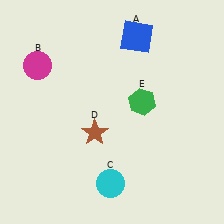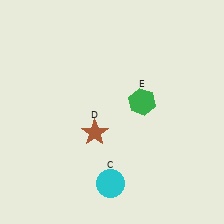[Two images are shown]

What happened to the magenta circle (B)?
The magenta circle (B) was removed in Image 2. It was in the top-left area of Image 1.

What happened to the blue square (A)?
The blue square (A) was removed in Image 2. It was in the top-right area of Image 1.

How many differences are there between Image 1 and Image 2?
There are 2 differences between the two images.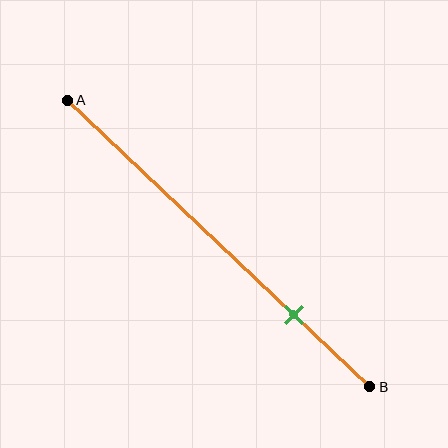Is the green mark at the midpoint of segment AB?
No, the mark is at about 75% from A, not at the 50% midpoint.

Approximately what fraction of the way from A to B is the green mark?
The green mark is approximately 75% of the way from A to B.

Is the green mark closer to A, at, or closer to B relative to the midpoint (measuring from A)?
The green mark is closer to point B than the midpoint of segment AB.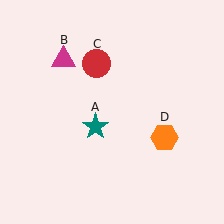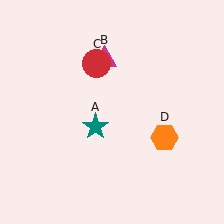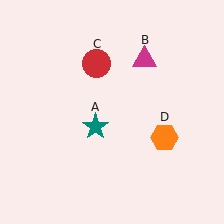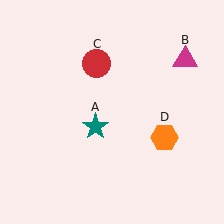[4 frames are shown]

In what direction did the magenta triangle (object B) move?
The magenta triangle (object B) moved right.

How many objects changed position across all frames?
1 object changed position: magenta triangle (object B).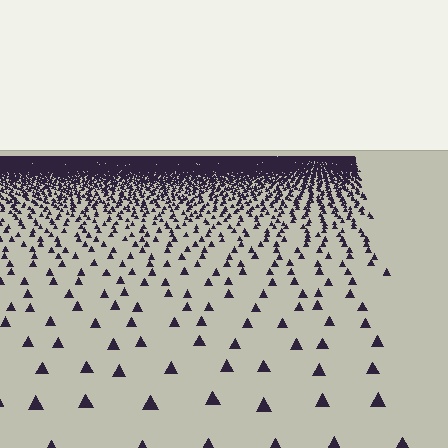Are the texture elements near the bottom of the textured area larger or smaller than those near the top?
Larger. Near the bottom, elements are closer to the viewer and appear at a bigger on-screen size.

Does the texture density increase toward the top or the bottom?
Density increases toward the top.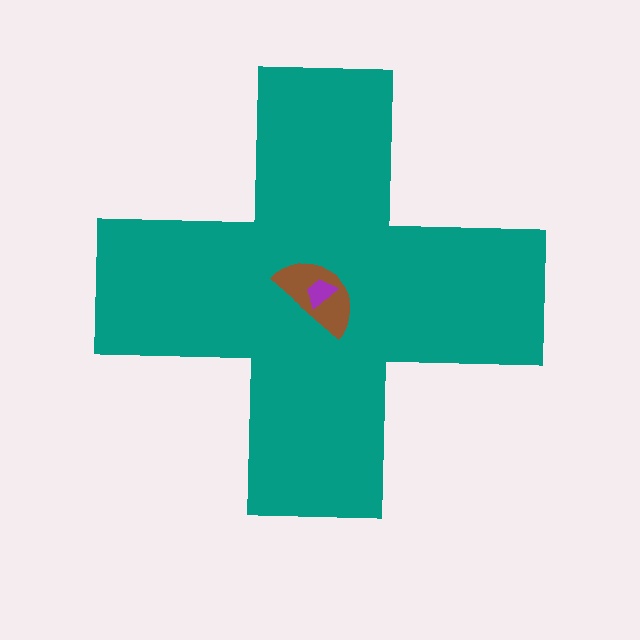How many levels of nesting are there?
3.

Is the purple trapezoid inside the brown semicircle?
Yes.